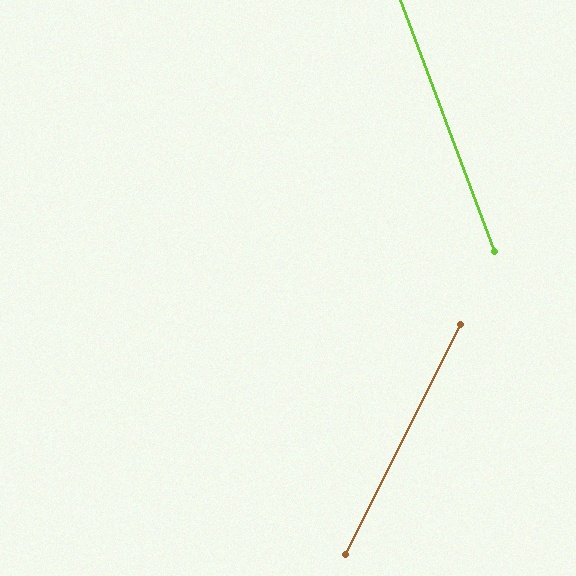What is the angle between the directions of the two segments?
Approximately 47 degrees.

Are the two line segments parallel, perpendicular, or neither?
Neither parallel nor perpendicular — they differ by about 47°.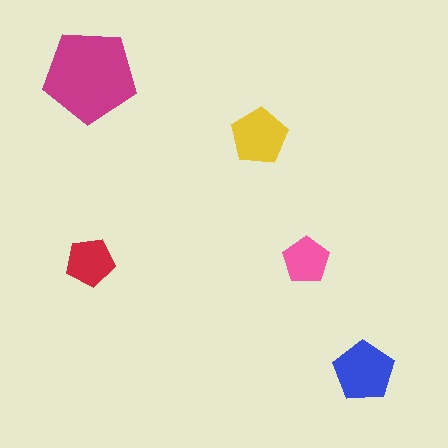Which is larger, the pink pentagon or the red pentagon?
The red one.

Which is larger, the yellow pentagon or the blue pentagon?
The blue one.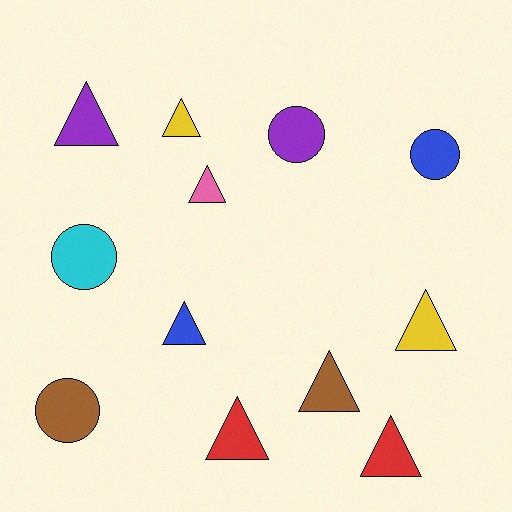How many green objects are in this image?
There are no green objects.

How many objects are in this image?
There are 12 objects.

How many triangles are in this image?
There are 8 triangles.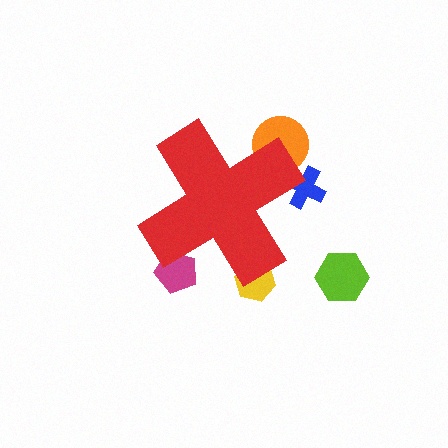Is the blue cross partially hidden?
Yes, the blue cross is partially hidden behind the red cross.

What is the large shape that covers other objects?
A red cross.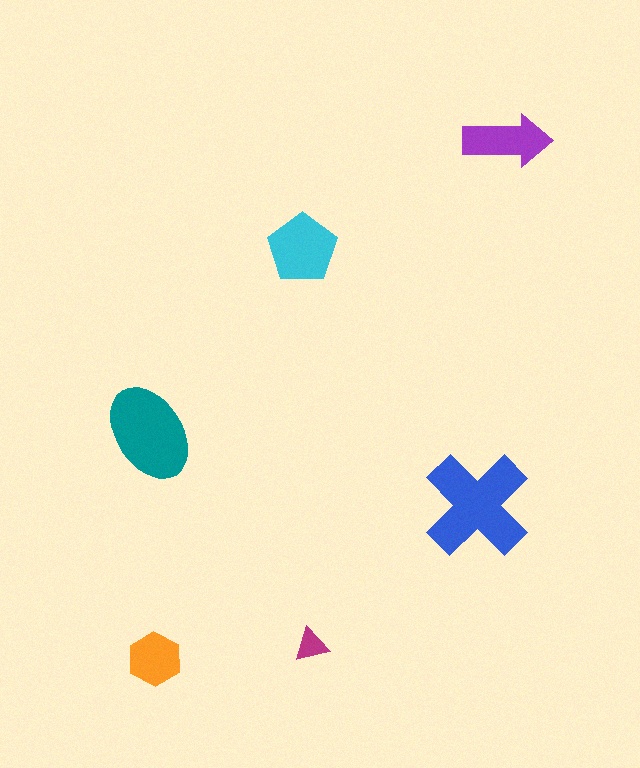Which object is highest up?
The purple arrow is topmost.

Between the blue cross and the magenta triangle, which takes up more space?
The blue cross.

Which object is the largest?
The blue cross.